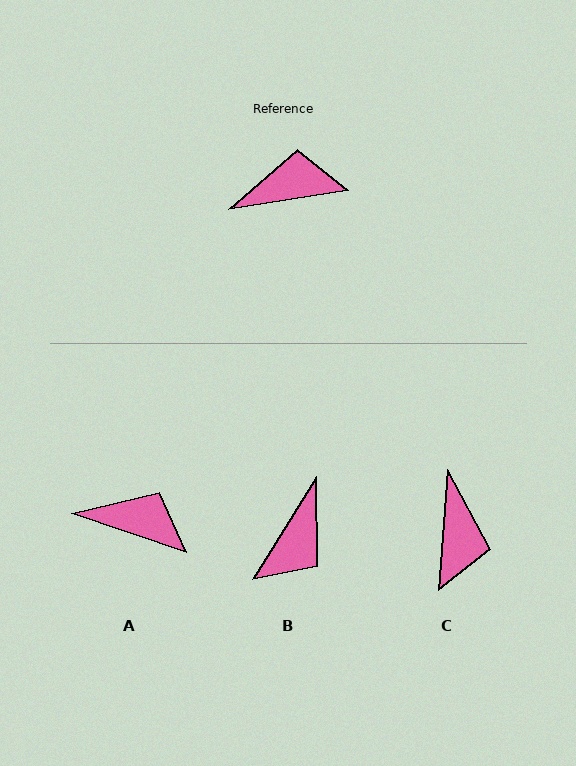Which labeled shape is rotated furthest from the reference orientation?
B, about 131 degrees away.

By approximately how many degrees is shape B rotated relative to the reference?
Approximately 131 degrees clockwise.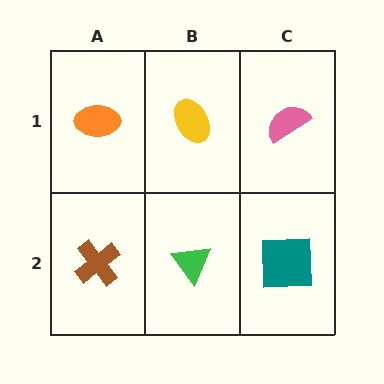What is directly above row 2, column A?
An orange ellipse.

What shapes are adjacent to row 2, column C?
A pink semicircle (row 1, column C), a green triangle (row 2, column B).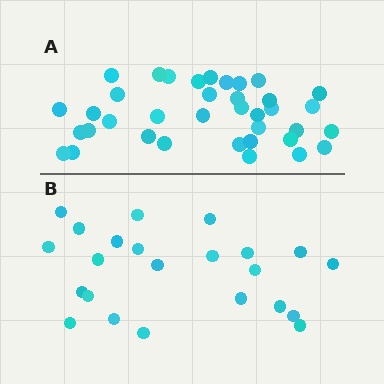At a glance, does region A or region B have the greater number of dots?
Region A (the top region) has more dots.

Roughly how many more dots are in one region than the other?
Region A has approximately 15 more dots than region B.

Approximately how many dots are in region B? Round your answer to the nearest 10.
About 20 dots. (The exact count is 23, which rounds to 20.)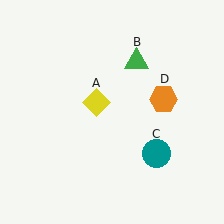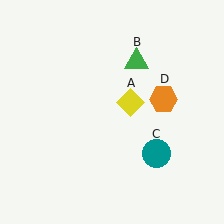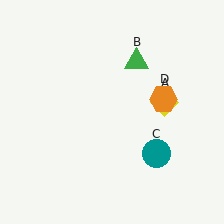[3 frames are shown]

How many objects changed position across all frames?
1 object changed position: yellow diamond (object A).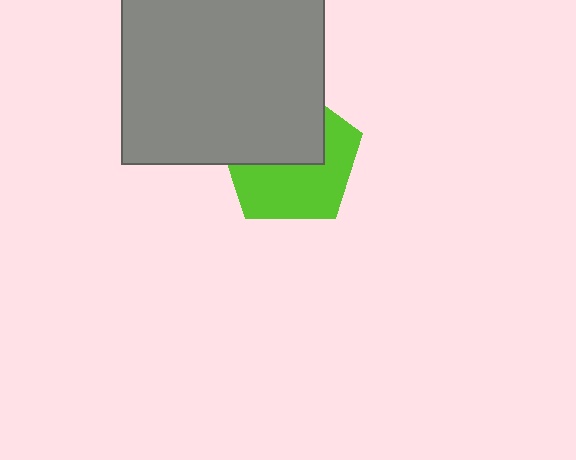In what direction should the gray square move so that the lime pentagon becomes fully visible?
The gray square should move up. That is the shortest direction to clear the overlap and leave the lime pentagon fully visible.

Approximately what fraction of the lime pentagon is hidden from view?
Roughly 47% of the lime pentagon is hidden behind the gray square.